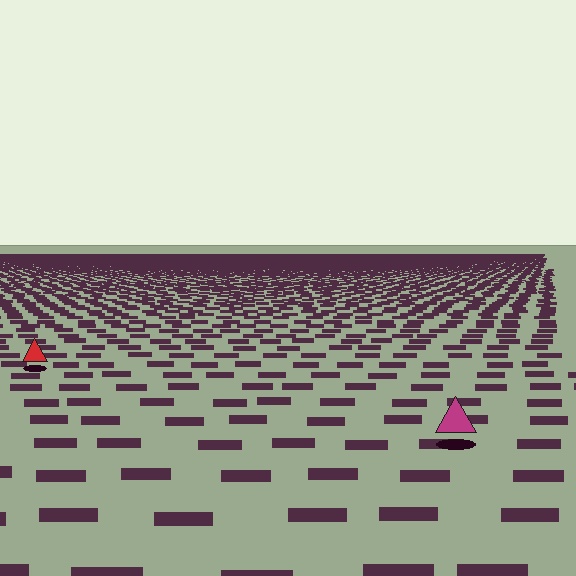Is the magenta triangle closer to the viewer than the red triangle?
Yes. The magenta triangle is closer — you can tell from the texture gradient: the ground texture is coarser near it.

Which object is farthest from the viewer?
The red triangle is farthest from the viewer. It appears smaller and the ground texture around it is denser.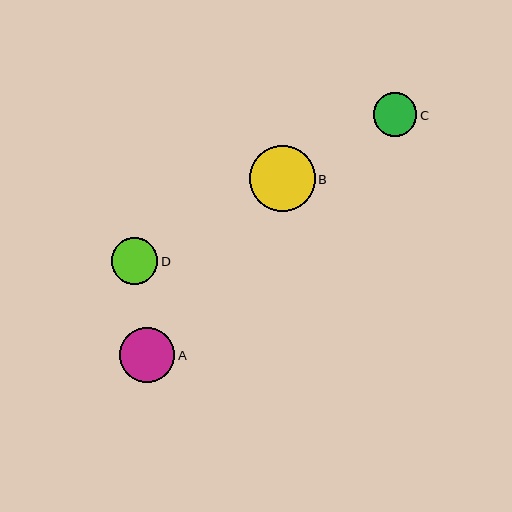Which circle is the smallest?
Circle C is the smallest with a size of approximately 44 pixels.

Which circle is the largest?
Circle B is the largest with a size of approximately 65 pixels.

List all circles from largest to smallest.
From largest to smallest: B, A, D, C.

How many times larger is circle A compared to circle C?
Circle A is approximately 1.3 times the size of circle C.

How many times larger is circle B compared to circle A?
Circle B is approximately 1.2 times the size of circle A.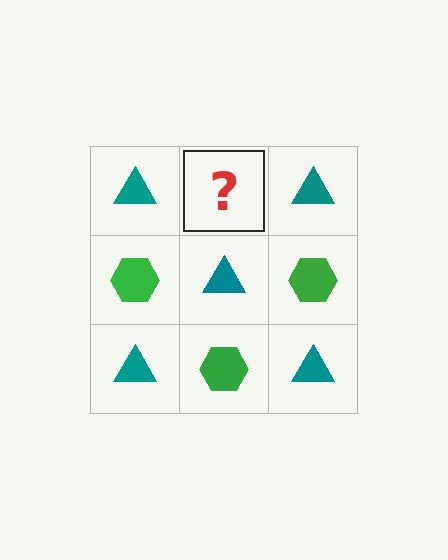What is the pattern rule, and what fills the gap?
The rule is that it alternates teal triangle and green hexagon in a checkerboard pattern. The gap should be filled with a green hexagon.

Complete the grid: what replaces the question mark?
The question mark should be replaced with a green hexagon.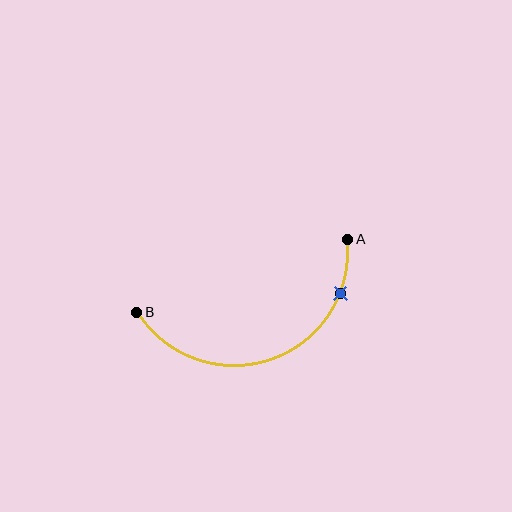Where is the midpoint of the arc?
The arc midpoint is the point on the curve farthest from the straight line joining A and B. It sits below that line.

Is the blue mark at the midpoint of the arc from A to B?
No. The blue mark lies on the arc but is closer to endpoint A. The arc midpoint would be at the point on the curve equidistant along the arc from both A and B.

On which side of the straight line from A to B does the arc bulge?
The arc bulges below the straight line connecting A and B.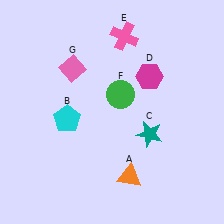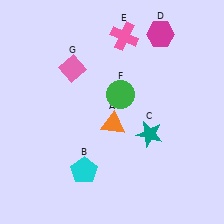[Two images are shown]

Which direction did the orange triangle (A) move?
The orange triangle (A) moved up.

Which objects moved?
The objects that moved are: the orange triangle (A), the cyan pentagon (B), the magenta hexagon (D).